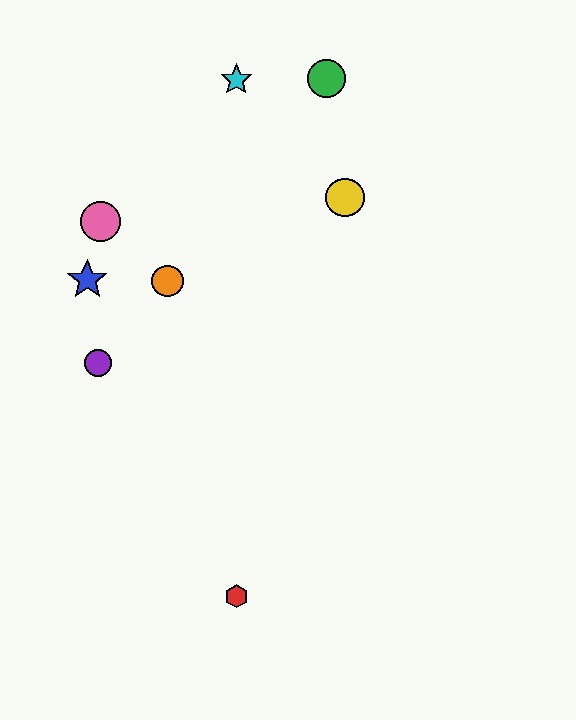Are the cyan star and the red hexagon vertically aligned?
Yes, both are at x≈236.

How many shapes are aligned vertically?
2 shapes (the red hexagon, the cyan star) are aligned vertically.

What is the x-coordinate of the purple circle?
The purple circle is at x≈98.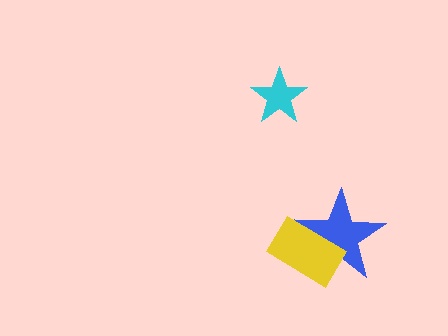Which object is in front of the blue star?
The yellow rectangle is in front of the blue star.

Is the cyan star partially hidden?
No, no other shape covers it.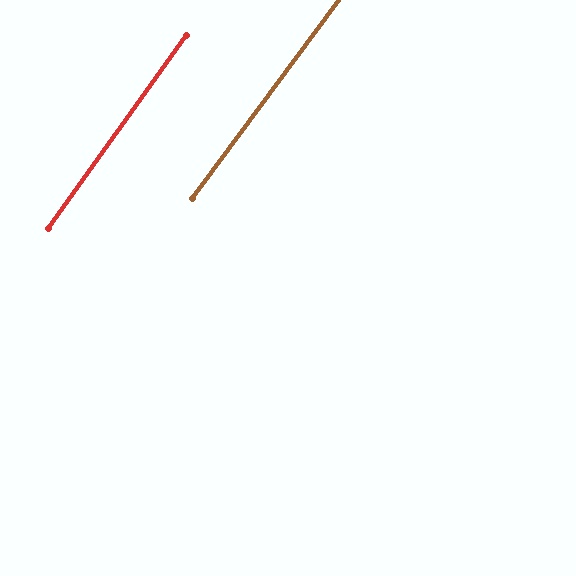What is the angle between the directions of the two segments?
Approximately 1 degree.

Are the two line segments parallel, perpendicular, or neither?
Parallel — their directions differ by only 0.9°.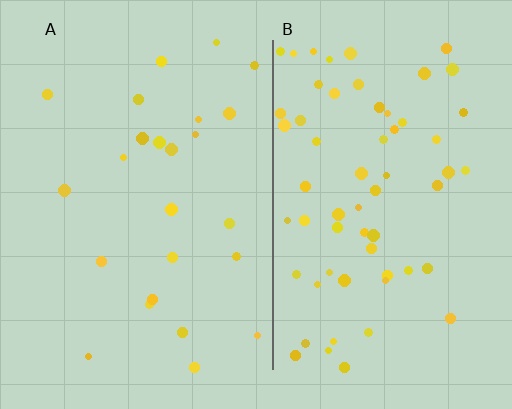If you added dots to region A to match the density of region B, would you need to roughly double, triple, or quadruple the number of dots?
Approximately triple.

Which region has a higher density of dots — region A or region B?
B (the right).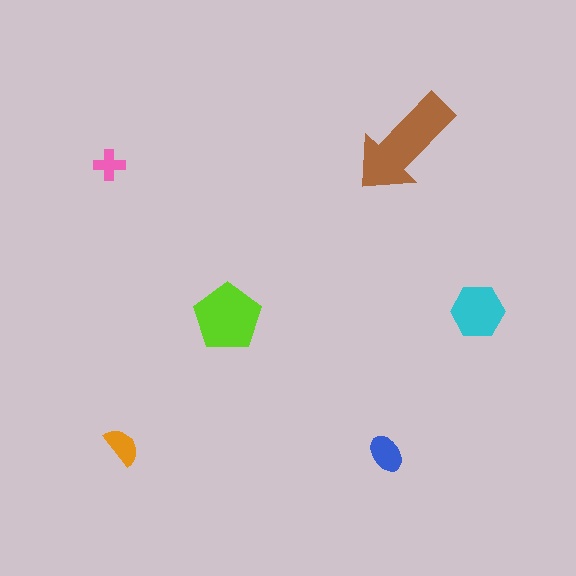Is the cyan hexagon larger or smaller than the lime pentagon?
Smaller.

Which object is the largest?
The brown arrow.